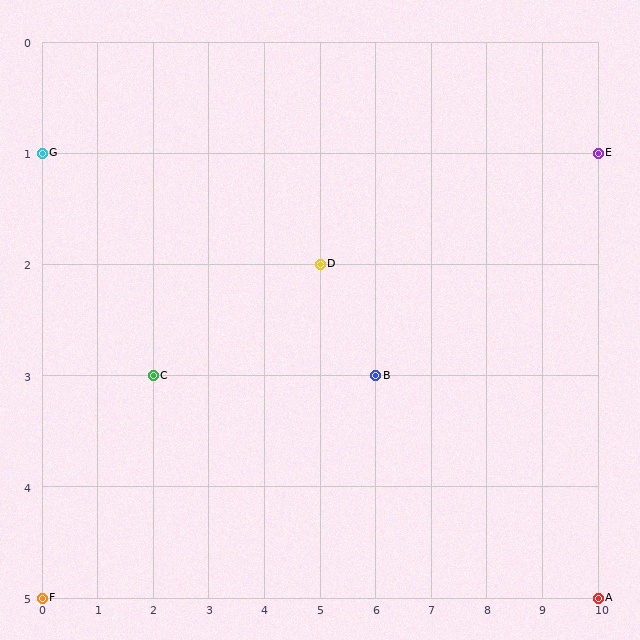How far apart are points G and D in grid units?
Points G and D are 5 columns and 1 row apart (about 5.1 grid units diagonally).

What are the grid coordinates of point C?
Point C is at grid coordinates (2, 3).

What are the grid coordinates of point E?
Point E is at grid coordinates (10, 1).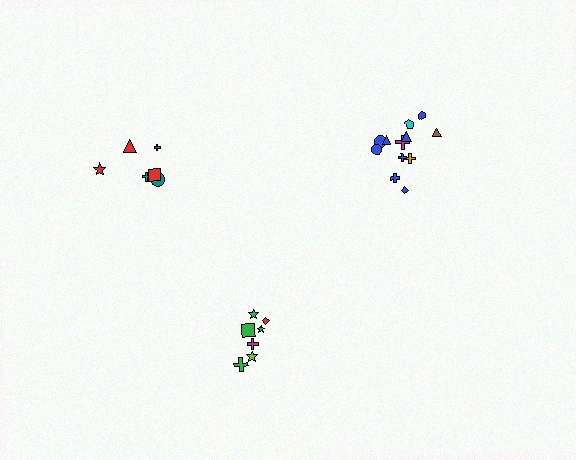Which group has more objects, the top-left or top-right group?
The top-right group.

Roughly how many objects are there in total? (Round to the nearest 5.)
Roughly 25 objects in total.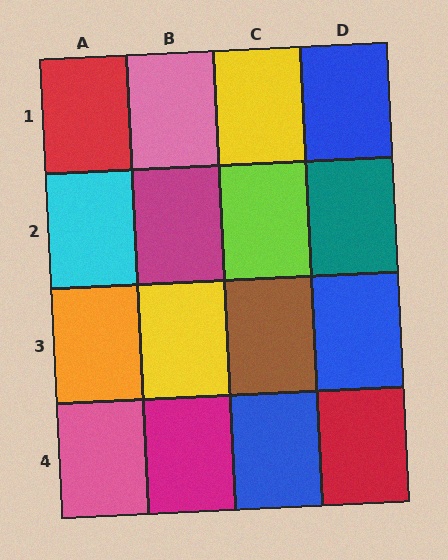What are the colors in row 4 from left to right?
Pink, magenta, blue, red.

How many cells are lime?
1 cell is lime.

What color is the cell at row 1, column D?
Blue.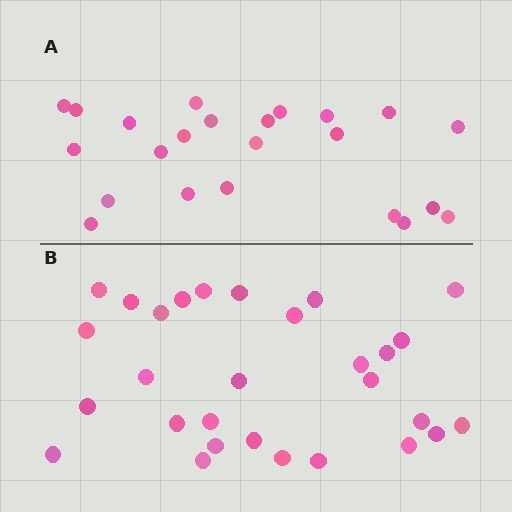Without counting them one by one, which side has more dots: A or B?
Region B (the bottom region) has more dots.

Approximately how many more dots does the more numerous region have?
Region B has about 6 more dots than region A.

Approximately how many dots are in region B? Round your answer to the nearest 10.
About 30 dots. (The exact count is 29, which rounds to 30.)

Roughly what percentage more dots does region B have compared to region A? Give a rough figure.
About 25% more.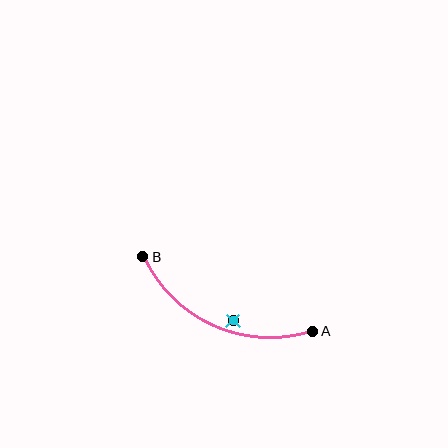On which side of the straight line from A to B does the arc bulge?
The arc bulges below the straight line connecting A and B.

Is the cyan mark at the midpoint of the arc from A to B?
No — the cyan mark does not lie on the arc at all. It sits slightly inside the curve.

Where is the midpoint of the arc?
The arc midpoint is the point on the curve farthest from the straight line joining A and B. It sits below that line.